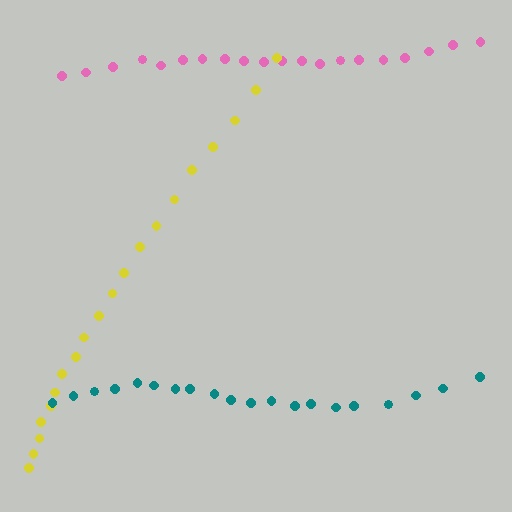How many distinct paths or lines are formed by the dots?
There are 3 distinct paths.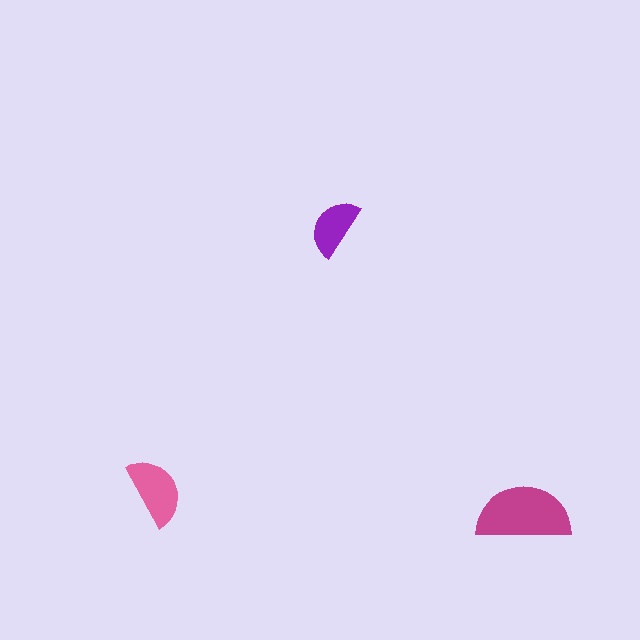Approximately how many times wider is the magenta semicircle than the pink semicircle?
About 1.5 times wider.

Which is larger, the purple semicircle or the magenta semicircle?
The magenta one.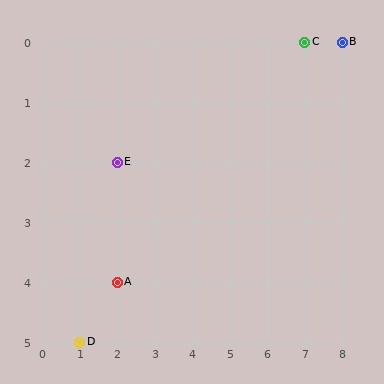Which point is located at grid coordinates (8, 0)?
Point B is at (8, 0).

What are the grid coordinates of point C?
Point C is at grid coordinates (7, 0).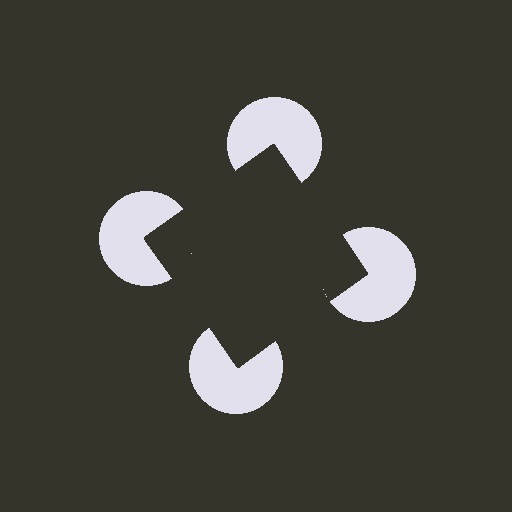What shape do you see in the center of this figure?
An illusory square — its edges are inferred from the aligned wedge cuts in the pac-man discs, not physically drawn.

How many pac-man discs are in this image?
There are 4 — one at each vertex of the illusory square.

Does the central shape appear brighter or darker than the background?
It typically appears slightly darker than the background, even though no actual brightness change is drawn.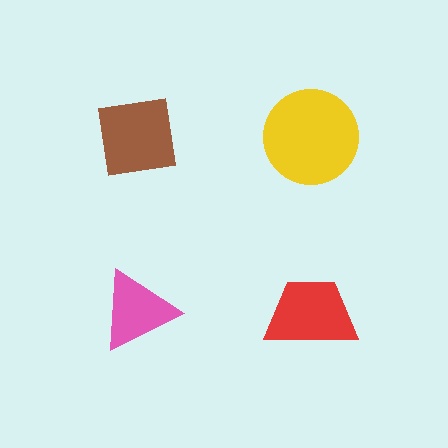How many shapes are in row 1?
2 shapes.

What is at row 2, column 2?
A red trapezoid.